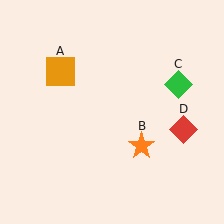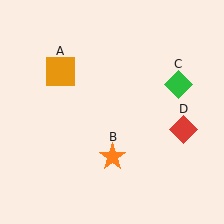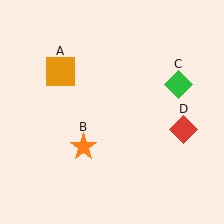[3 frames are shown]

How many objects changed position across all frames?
1 object changed position: orange star (object B).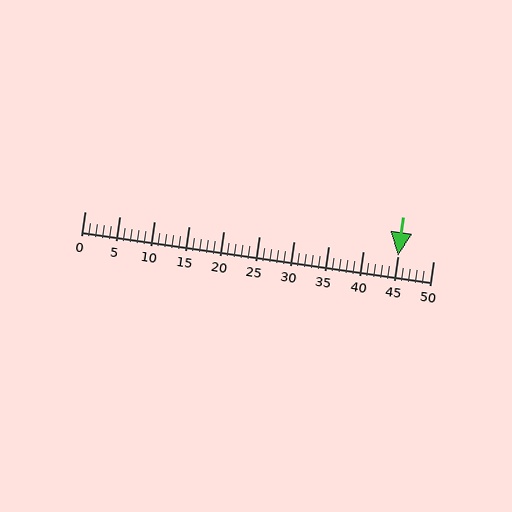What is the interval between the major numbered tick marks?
The major tick marks are spaced 5 units apart.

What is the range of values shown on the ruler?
The ruler shows values from 0 to 50.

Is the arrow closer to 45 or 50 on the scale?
The arrow is closer to 45.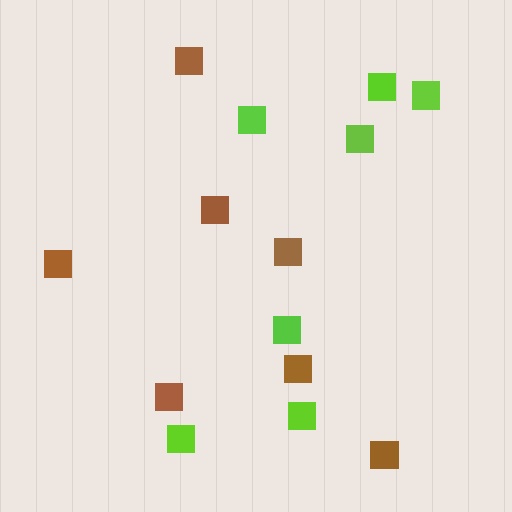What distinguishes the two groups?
There are 2 groups: one group of brown squares (7) and one group of lime squares (7).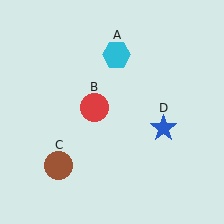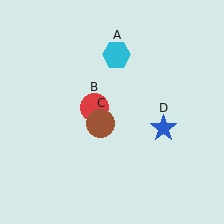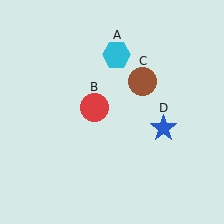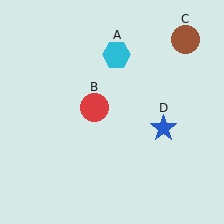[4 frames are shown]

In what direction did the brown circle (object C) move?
The brown circle (object C) moved up and to the right.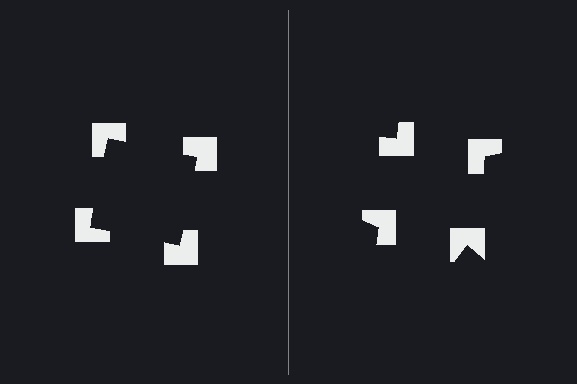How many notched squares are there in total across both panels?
8 — 4 on each side.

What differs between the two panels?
The notched squares are positioned identically on both sides; only the wedge orientations differ. On the left they align to a square; on the right they are misaligned.